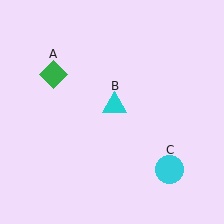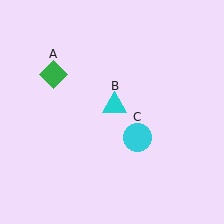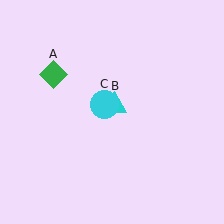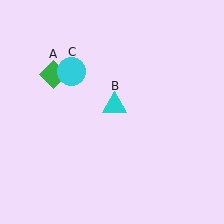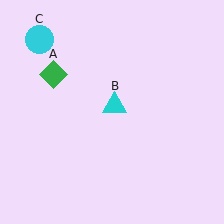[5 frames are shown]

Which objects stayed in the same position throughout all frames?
Green diamond (object A) and cyan triangle (object B) remained stationary.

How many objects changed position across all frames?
1 object changed position: cyan circle (object C).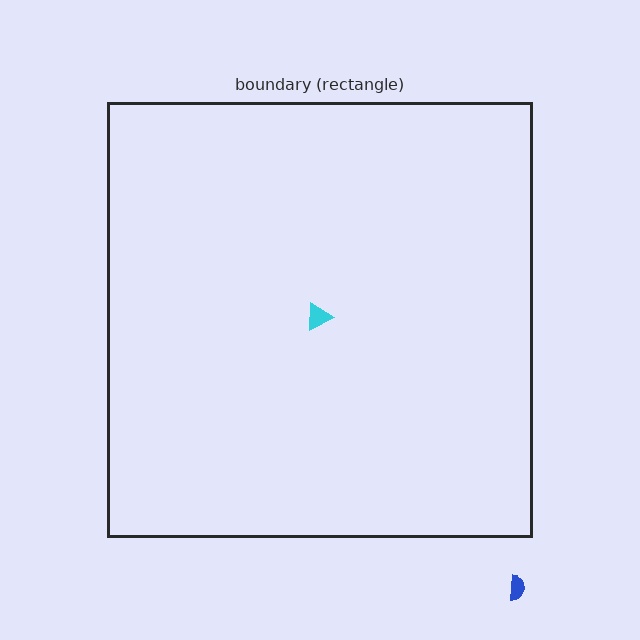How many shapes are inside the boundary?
1 inside, 1 outside.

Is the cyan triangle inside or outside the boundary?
Inside.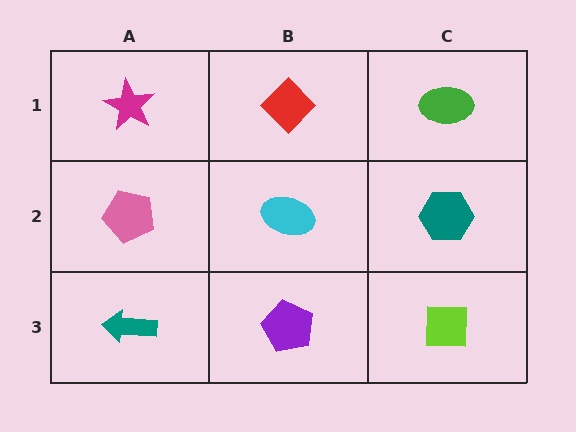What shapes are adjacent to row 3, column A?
A pink pentagon (row 2, column A), a purple pentagon (row 3, column B).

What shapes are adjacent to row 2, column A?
A magenta star (row 1, column A), a teal arrow (row 3, column A), a cyan ellipse (row 2, column B).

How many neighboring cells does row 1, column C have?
2.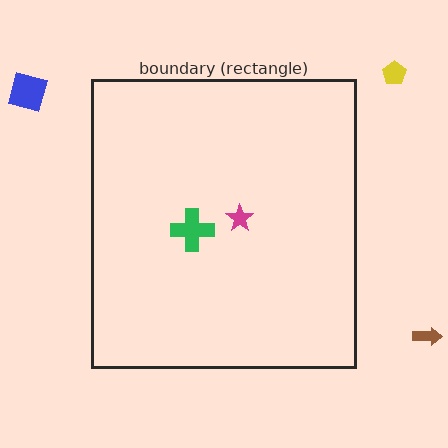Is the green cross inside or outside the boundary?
Inside.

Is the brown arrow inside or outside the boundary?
Outside.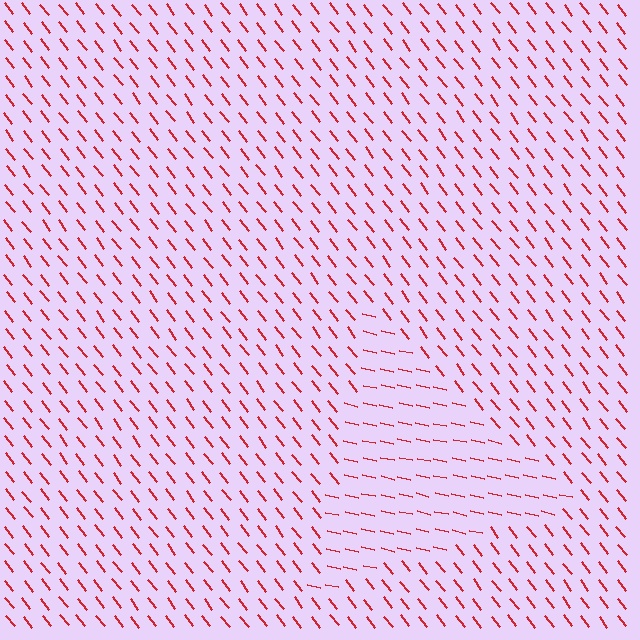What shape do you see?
I see a triangle.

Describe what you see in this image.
The image is filled with small red line segments. A triangle region in the image has lines oriented differently from the surrounding lines, creating a visible texture boundary.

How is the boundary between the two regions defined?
The boundary is defined purely by a change in line orientation (approximately 40 degrees difference). All lines are the same color and thickness.